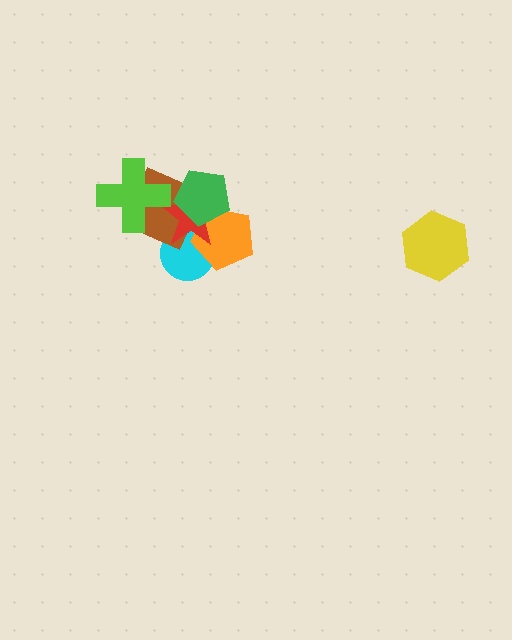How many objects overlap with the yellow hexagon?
0 objects overlap with the yellow hexagon.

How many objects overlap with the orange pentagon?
4 objects overlap with the orange pentagon.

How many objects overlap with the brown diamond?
5 objects overlap with the brown diamond.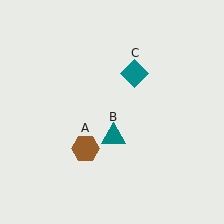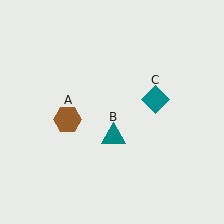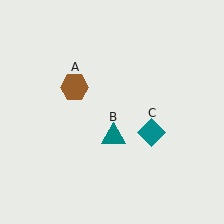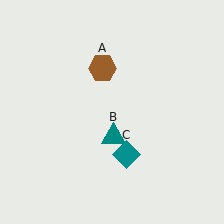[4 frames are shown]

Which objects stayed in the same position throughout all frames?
Teal triangle (object B) remained stationary.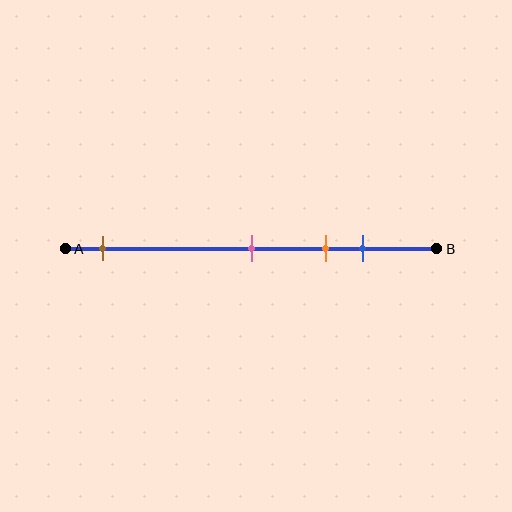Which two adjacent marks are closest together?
The orange and blue marks are the closest adjacent pair.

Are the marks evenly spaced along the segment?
No, the marks are not evenly spaced.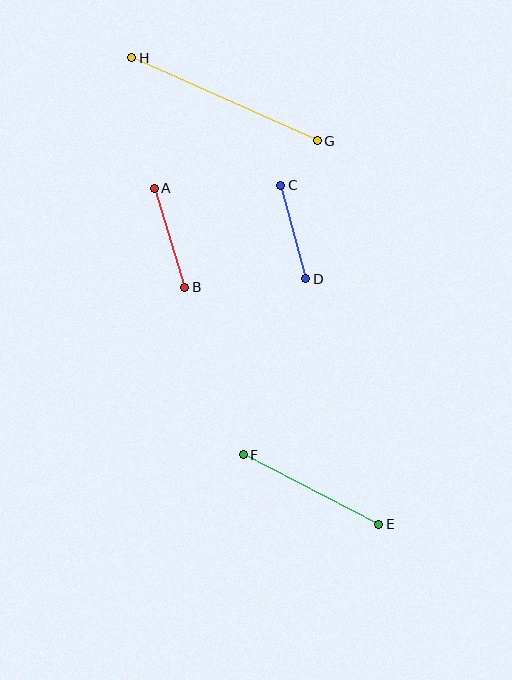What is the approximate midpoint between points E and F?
The midpoint is at approximately (311, 490) pixels.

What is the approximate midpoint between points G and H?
The midpoint is at approximately (224, 99) pixels.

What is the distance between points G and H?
The distance is approximately 203 pixels.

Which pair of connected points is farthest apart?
Points G and H are farthest apart.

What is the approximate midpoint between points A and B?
The midpoint is at approximately (169, 238) pixels.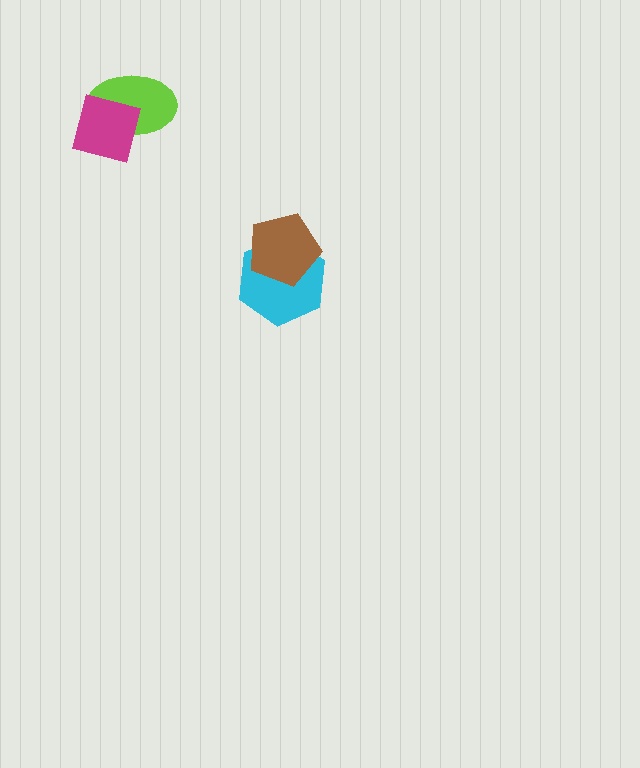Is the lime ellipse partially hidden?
Yes, it is partially covered by another shape.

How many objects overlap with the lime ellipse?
1 object overlaps with the lime ellipse.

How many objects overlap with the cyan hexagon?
1 object overlaps with the cyan hexagon.